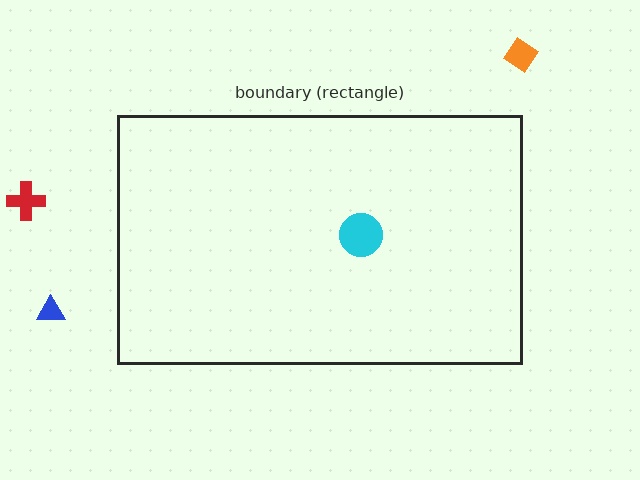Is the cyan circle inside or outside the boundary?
Inside.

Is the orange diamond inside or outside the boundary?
Outside.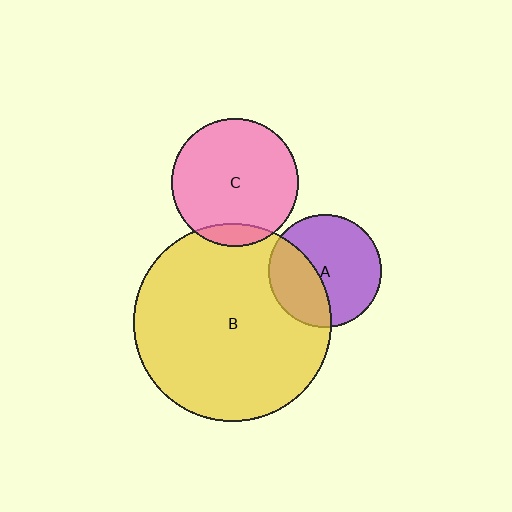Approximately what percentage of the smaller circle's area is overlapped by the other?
Approximately 10%.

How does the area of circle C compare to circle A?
Approximately 1.3 times.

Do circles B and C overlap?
Yes.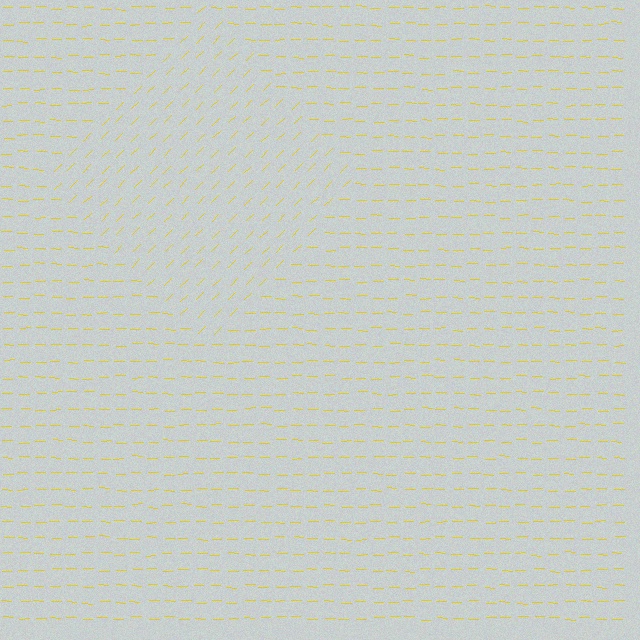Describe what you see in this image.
The image is filled with small yellow line segments. A diamond region in the image has lines oriented differently from the surrounding lines, creating a visible texture boundary.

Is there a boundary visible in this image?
Yes, there is a texture boundary formed by a change in line orientation.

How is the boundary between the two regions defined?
The boundary is defined purely by a change in line orientation (approximately 45 degrees difference). All lines are the same color and thickness.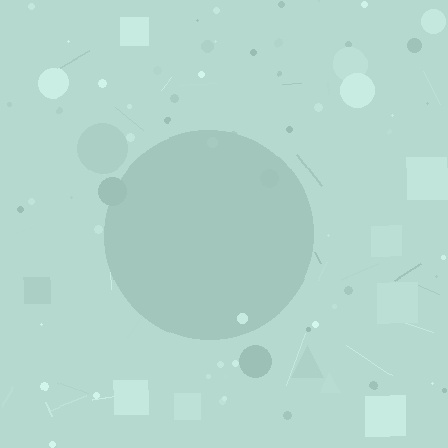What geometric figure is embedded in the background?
A circle is embedded in the background.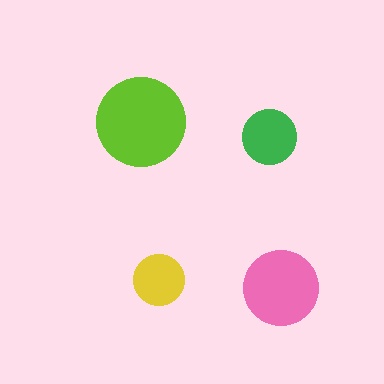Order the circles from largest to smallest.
the lime one, the pink one, the green one, the yellow one.